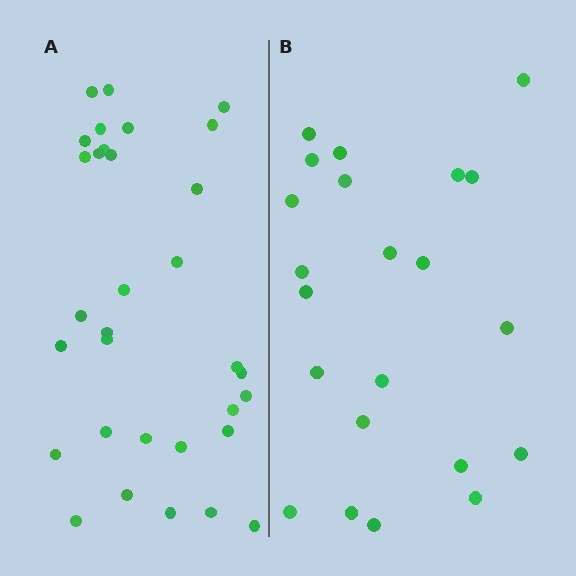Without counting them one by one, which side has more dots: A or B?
Region A (the left region) has more dots.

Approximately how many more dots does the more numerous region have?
Region A has roughly 10 or so more dots than region B.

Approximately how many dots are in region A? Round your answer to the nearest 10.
About 30 dots. (The exact count is 32, which rounds to 30.)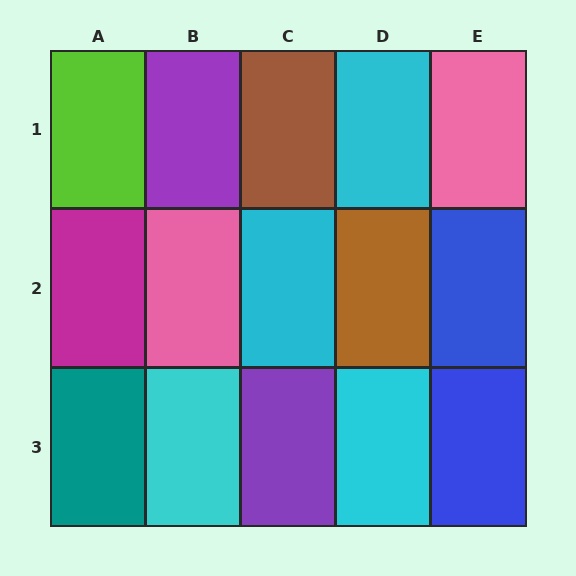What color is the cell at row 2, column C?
Cyan.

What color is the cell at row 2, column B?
Pink.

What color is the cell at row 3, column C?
Purple.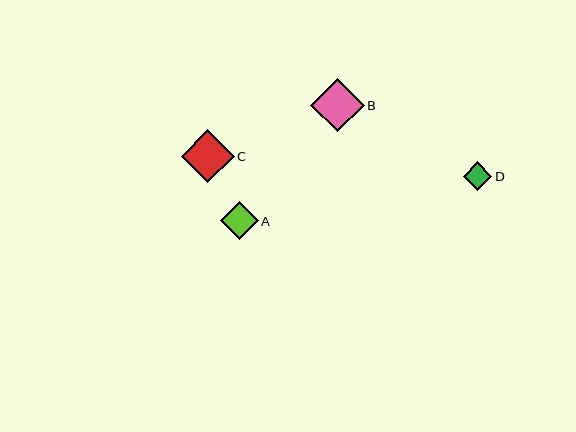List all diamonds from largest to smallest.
From largest to smallest: B, C, A, D.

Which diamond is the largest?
Diamond B is the largest with a size of approximately 54 pixels.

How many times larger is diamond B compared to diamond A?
Diamond B is approximately 1.4 times the size of diamond A.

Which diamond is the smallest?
Diamond D is the smallest with a size of approximately 28 pixels.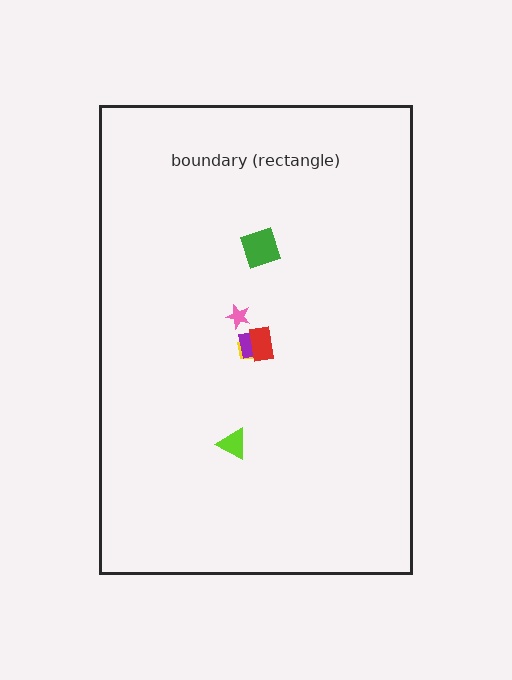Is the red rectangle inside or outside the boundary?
Inside.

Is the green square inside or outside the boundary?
Inside.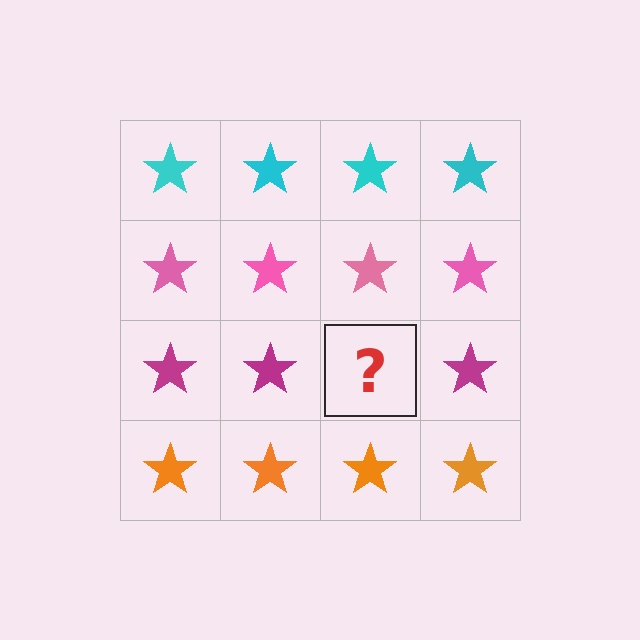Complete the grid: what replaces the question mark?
The question mark should be replaced with a magenta star.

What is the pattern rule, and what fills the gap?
The rule is that each row has a consistent color. The gap should be filled with a magenta star.